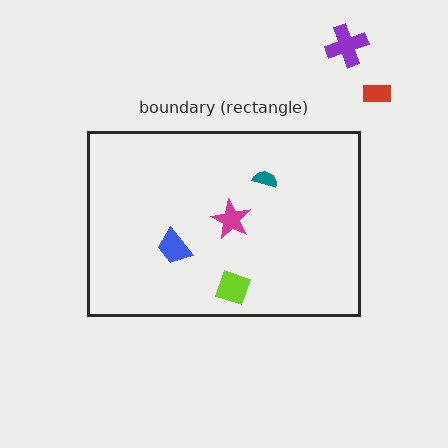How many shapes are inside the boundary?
4 inside, 2 outside.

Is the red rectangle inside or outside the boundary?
Outside.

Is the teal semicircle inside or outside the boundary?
Inside.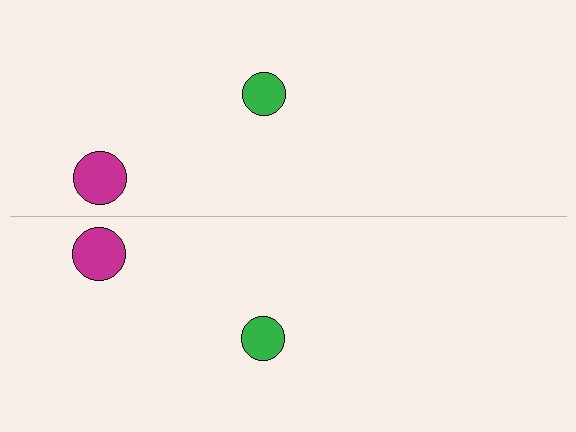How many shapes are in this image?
There are 4 shapes in this image.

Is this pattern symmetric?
Yes, this pattern has bilateral (reflection) symmetry.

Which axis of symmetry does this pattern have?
The pattern has a horizontal axis of symmetry running through the center of the image.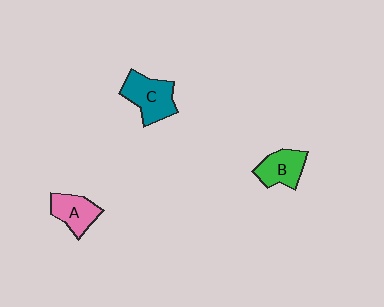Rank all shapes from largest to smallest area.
From largest to smallest: C (teal), B (green), A (pink).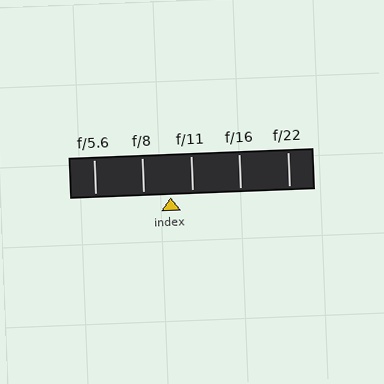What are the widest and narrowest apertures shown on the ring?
The widest aperture shown is f/5.6 and the narrowest is f/22.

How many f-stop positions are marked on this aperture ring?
There are 5 f-stop positions marked.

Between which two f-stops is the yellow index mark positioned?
The index mark is between f/8 and f/11.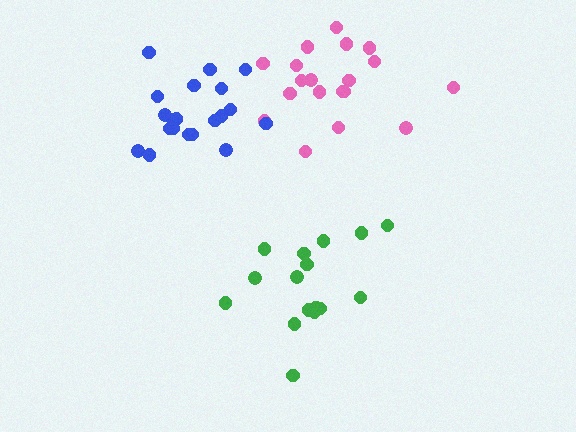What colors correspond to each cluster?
The clusters are colored: green, pink, blue.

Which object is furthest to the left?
The blue cluster is leftmost.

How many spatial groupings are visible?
There are 3 spatial groupings.